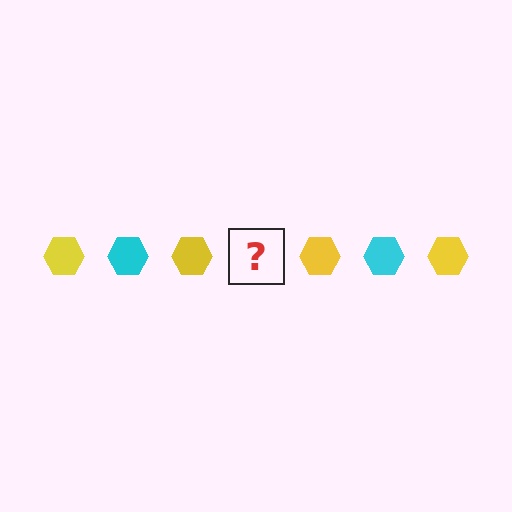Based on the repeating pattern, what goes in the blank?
The blank should be a cyan hexagon.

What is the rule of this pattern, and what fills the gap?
The rule is that the pattern cycles through yellow, cyan hexagons. The gap should be filled with a cyan hexagon.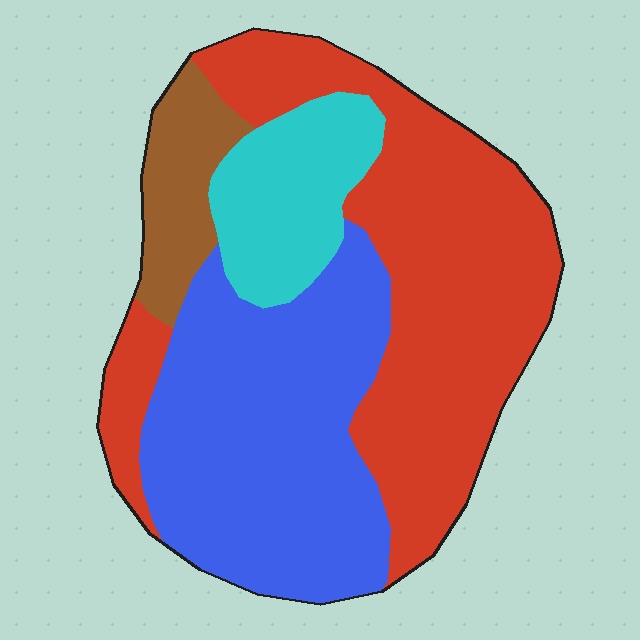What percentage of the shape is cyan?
Cyan covers roughly 15% of the shape.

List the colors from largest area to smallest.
From largest to smallest: red, blue, cyan, brown.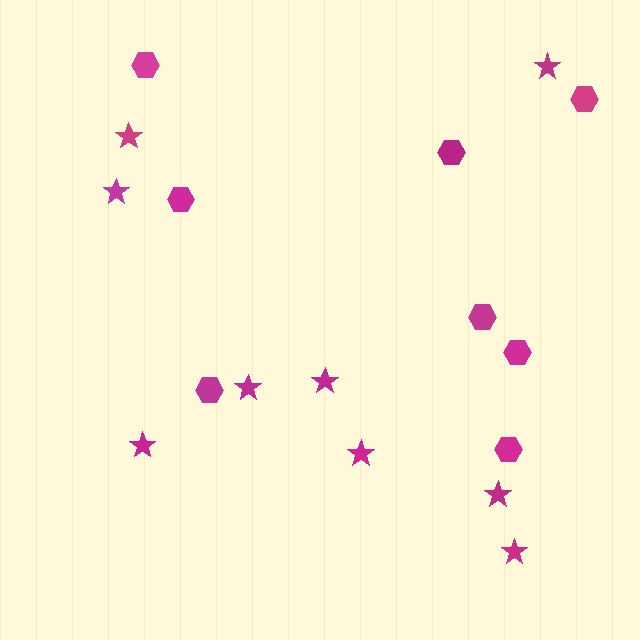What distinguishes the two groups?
There are 2 groups: one group of hexagons (8) and one group of stars (9).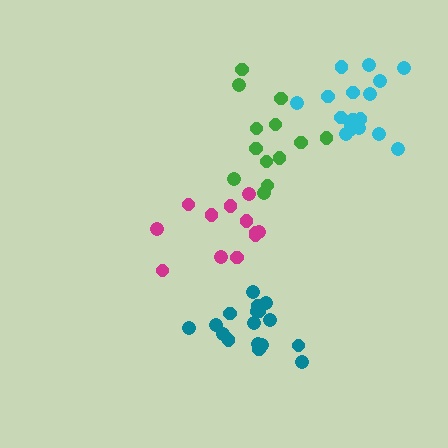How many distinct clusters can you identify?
There are 4 distinct clusters.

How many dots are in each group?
Group 1: 12 dots, Group 2: 13 dots, Group 3: 17 dots, Group 4: 17 dots (59 total).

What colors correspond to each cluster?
The clusters are colored: magenta, green, teal, cyan.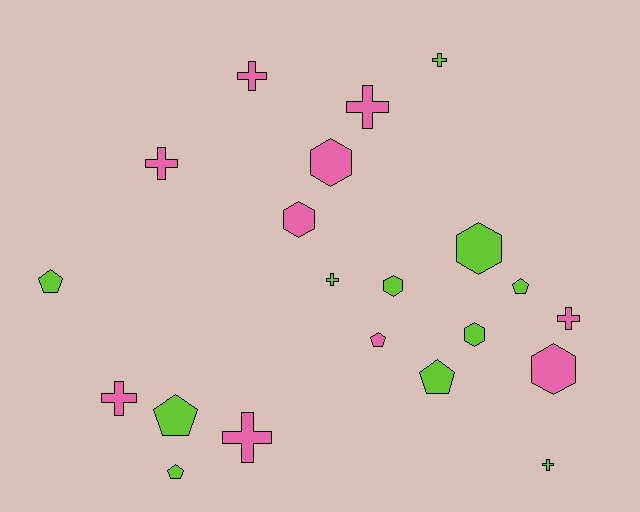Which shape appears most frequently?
Cross, with 9 objects.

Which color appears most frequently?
Lime, with 11 objects.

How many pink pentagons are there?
There is 1 pink pentagon.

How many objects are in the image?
There are 21 objects.